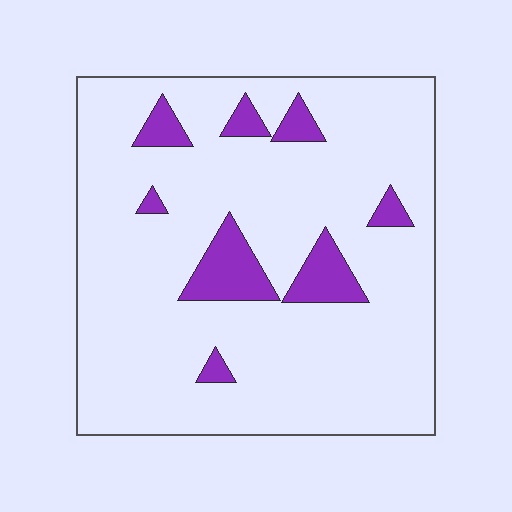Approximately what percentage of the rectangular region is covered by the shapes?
Approximately 10%.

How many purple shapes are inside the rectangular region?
8.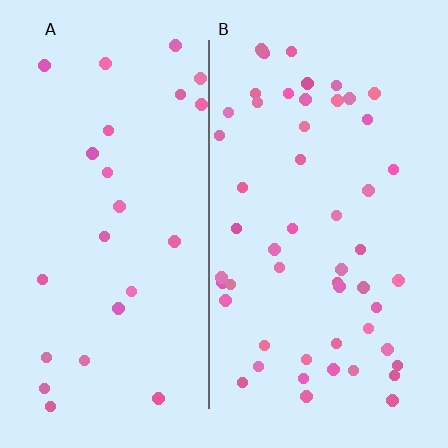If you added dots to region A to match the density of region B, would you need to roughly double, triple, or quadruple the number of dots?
Approximately double.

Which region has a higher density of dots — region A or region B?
B (the right).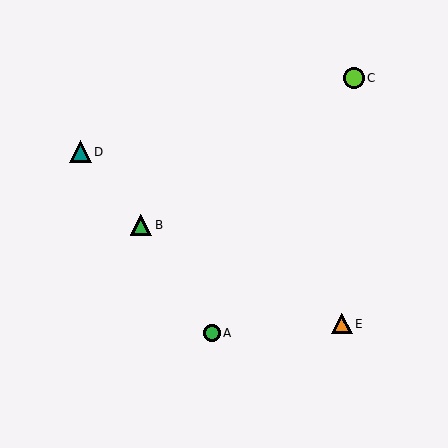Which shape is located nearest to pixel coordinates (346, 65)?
The lime circle (labeled C) at (354, 78) is nearest to that location.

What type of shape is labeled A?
Shape A is a green circle.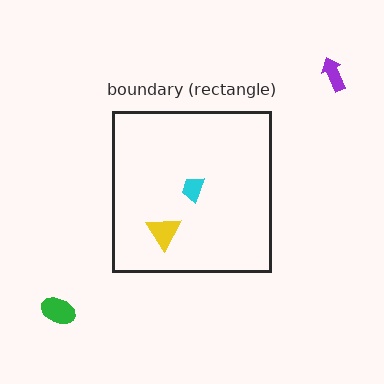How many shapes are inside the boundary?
2 inside, 2 outside.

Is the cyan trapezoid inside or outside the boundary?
Inside.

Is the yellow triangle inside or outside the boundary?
Inside.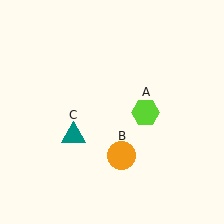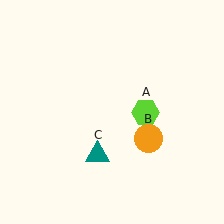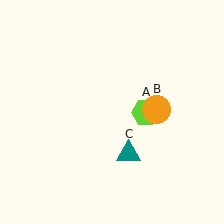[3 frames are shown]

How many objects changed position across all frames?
2 objects changed position: orange circle (object B), teal triangle (object C).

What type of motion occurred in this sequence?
The orange circle (object B), teal triangle (object C) rotated counterclockwise around the center of the scene.